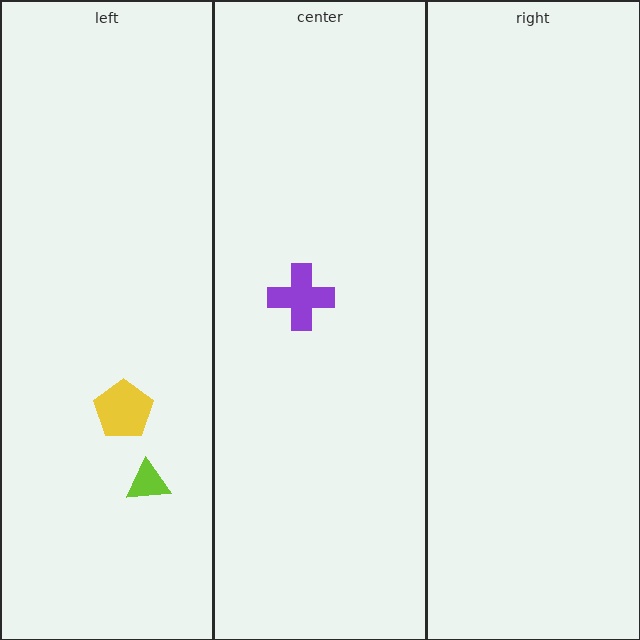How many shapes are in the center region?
1.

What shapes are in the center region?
The purple cross.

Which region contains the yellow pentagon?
The left region.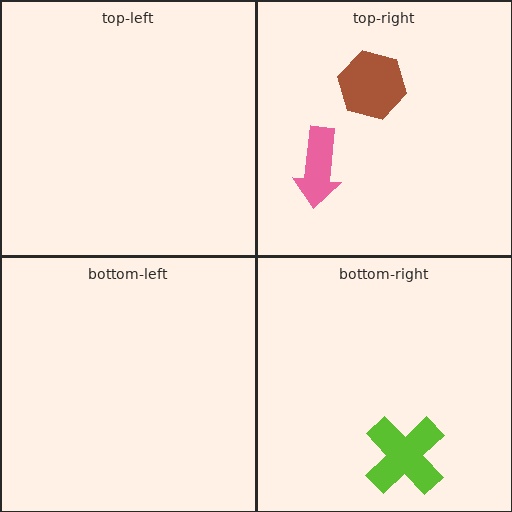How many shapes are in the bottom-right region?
1.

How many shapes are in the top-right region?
2.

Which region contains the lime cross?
The bottom-right region.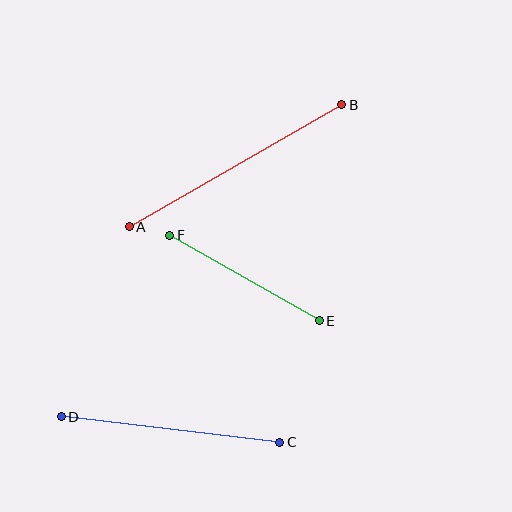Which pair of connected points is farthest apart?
Points A and B are farthest apart.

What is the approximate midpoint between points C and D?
The midpoint is at approximately (170, 430) pixels.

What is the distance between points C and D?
The distance is approximately 220 pixels.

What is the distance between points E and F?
The distance is approximately 172 pixels.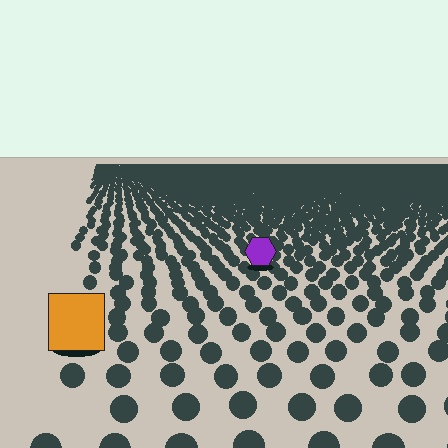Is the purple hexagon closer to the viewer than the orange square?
No. The orange square is closer — you can tell from the texture gradient: the ground texture is coarser near it.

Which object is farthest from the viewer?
The purple hexagon is farthest from the viewer. It appears smaller and the ground texture around it is denser.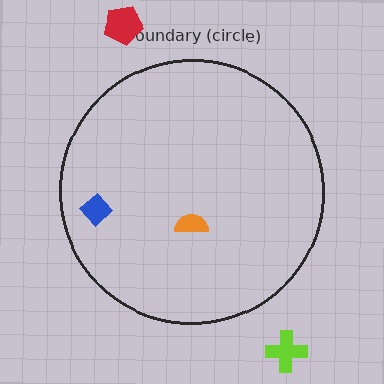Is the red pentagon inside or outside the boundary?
Outside.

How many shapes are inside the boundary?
2 inside, 2 outside.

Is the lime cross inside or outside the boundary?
Outside.